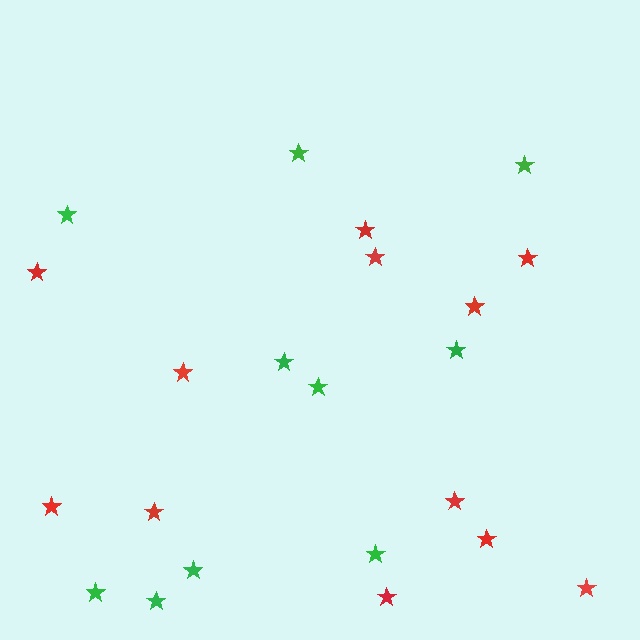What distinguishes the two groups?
There are 2 groups: one group of green stars (10) and one group of red stars (12).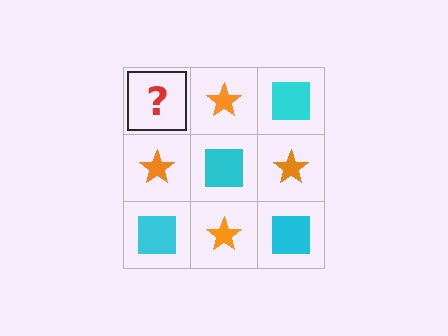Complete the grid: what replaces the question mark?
The question mark should be replaced with a cyan square.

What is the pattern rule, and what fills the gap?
The rule is that it alternates cyan square and orange star in a checkerboard pattern. The gap should be filled with a cyan square.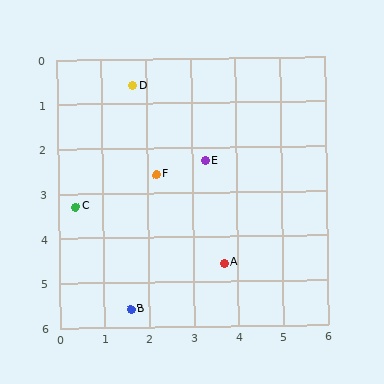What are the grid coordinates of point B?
Point B is at approximately (1.6, 5.6).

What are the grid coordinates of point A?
Point A is at approximately (3.7, 4.6).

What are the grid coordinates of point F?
Point F is at approximately (2.2, 2.6).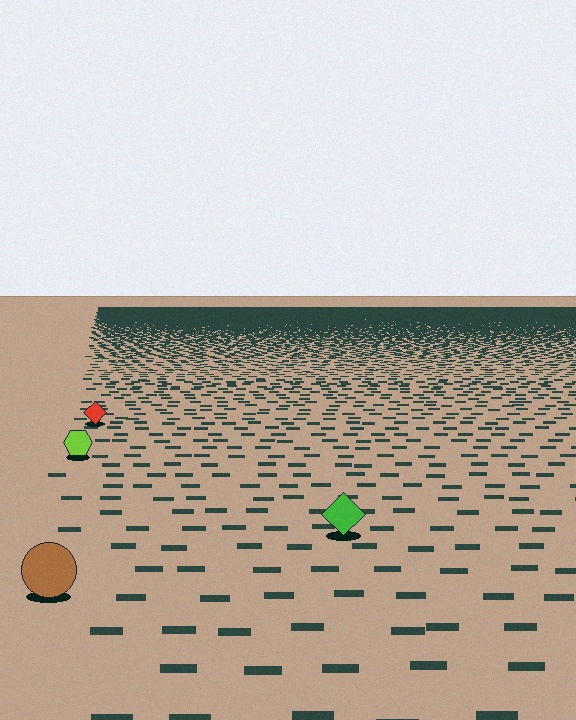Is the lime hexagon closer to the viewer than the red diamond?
Yes. The lime hexagon is closer — you can tell from the texture gradient: the ground texture is coarser near it.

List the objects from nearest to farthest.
From nearest to farthest: the brown circle, the green diamond, the lime hexagon, the red diamond.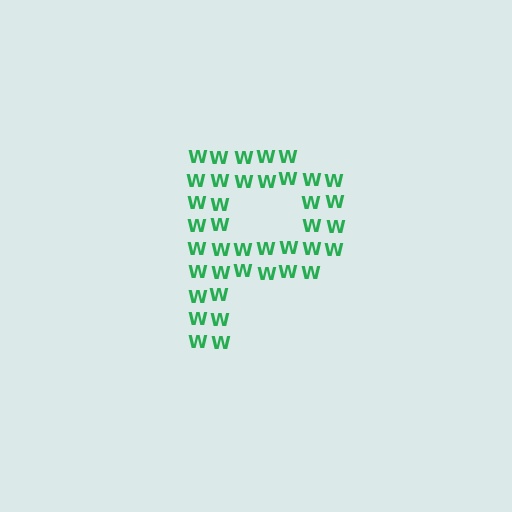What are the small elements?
The small elements are letter W's.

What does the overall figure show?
The overall figure shows the letter P.